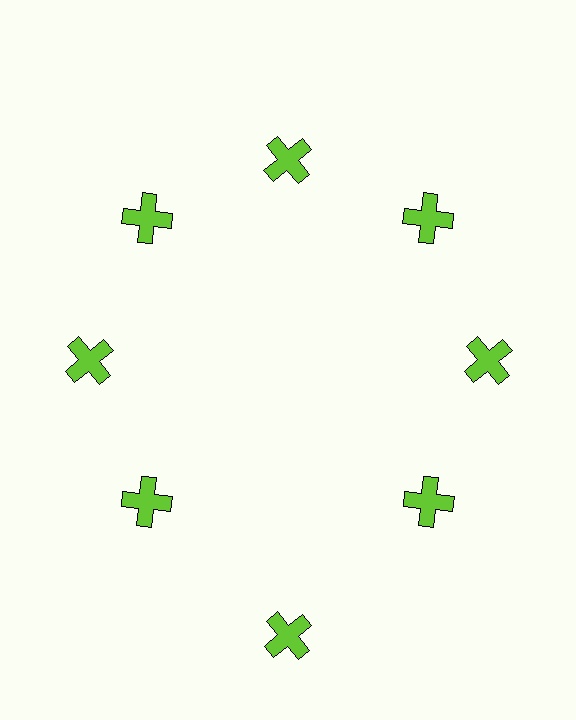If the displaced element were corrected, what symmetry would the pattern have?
It would have 8-fold rotational symmetry — the pattern would map onto itself every 45 degrees.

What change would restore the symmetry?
The symmetry would be restored by moving it inward, back onto the ring so that all 8 crosses sit at equal angles and equal distance from the center.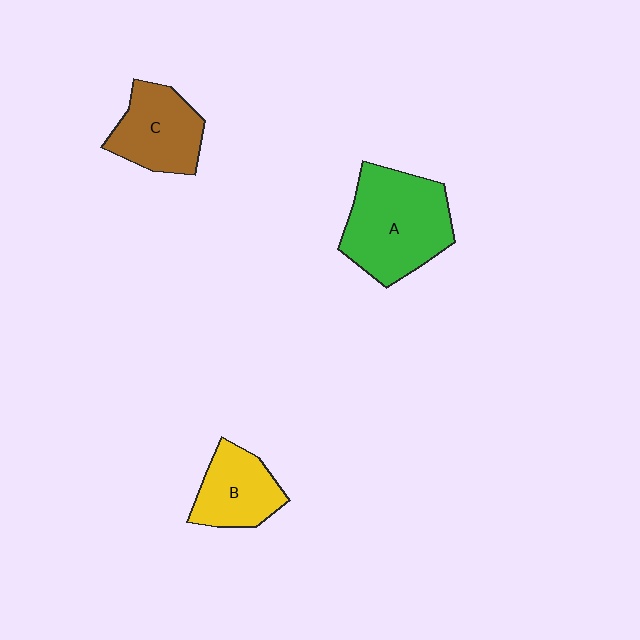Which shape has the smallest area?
Shape B (yellow).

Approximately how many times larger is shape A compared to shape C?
Approximately 1.5 times.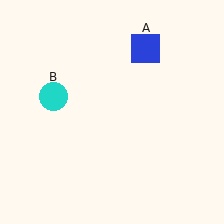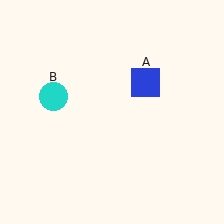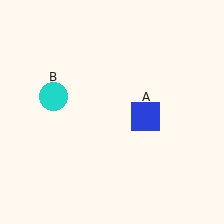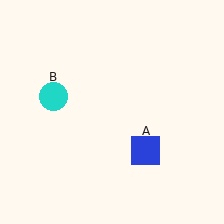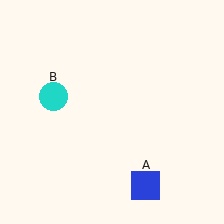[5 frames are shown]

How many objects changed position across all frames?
1 object changed position: blue square (object A).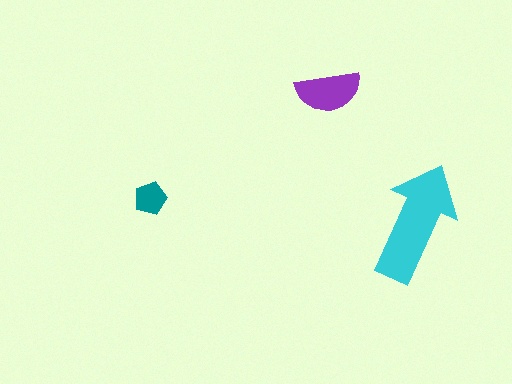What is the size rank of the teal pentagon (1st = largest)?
3rd.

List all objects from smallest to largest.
The teal pentagon, the purple semicircle, the cyan arrow.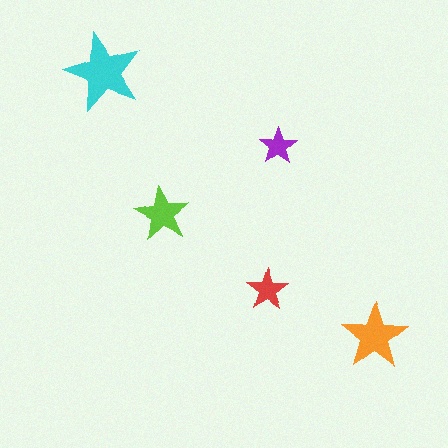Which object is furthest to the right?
The orange star is rightmost.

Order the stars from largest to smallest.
the cyan one, the orange one, the lime one, the red one, the purple one.